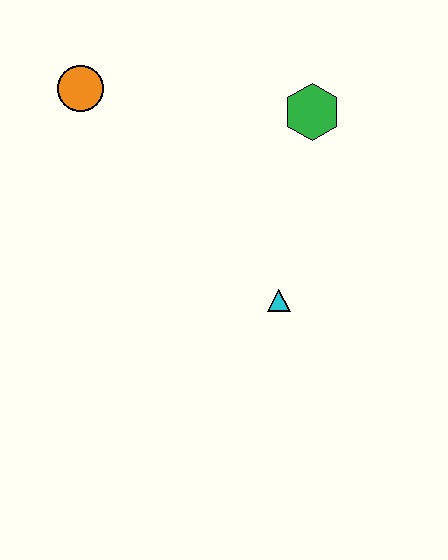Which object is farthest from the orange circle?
The cyan triangle is farthest from the orange circle.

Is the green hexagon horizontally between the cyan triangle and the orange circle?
No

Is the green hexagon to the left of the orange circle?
No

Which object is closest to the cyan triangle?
The green hexagon is closest to the cyan triangle.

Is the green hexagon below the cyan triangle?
No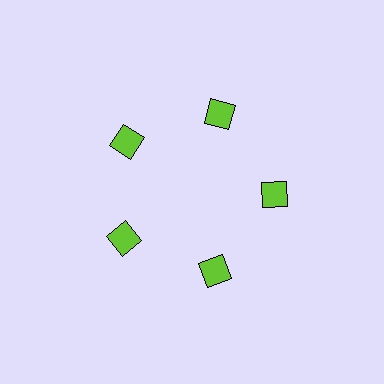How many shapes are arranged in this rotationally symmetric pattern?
There are 5 shapes, arranged in 5 groups of 1.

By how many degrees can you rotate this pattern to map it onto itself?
The pattern maps onto itself every 72 degrees of rotation.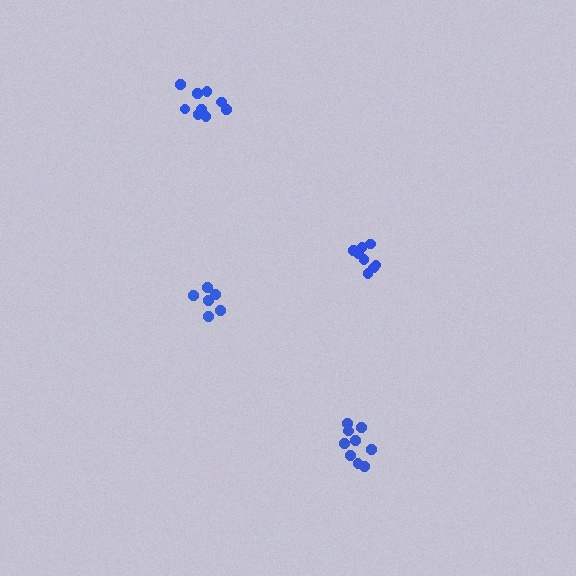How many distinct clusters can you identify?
There are 4 distinct clusters.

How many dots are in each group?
Group 1: 9 dots, Group 2: 7 dots, Group 3: 8 dots, Group 4: 9 dots (33 total).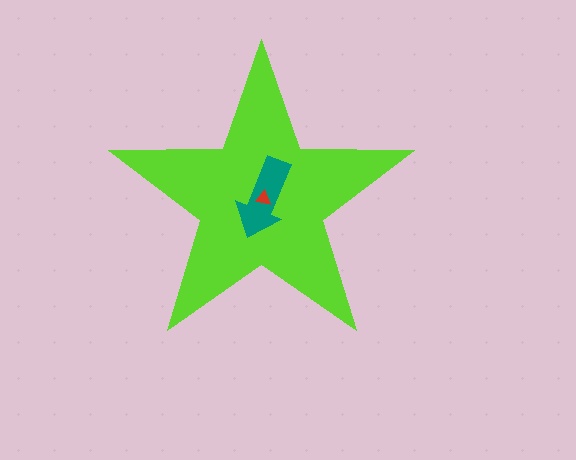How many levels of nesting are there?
3.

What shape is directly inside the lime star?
The teal arrow.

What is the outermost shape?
The lime star.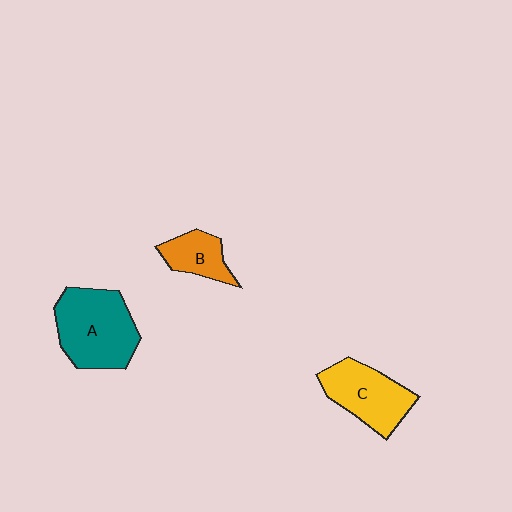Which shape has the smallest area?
Shape B (orange).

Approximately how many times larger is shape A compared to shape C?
Approximately 1.3 times.